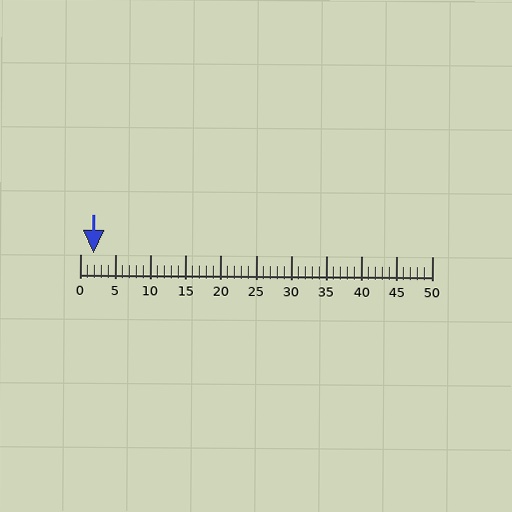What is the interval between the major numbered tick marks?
The major tick marks are spaced 5 units apart.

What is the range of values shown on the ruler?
The ruler shows values from 0 to 50.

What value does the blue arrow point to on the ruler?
The blue arrow points to approximately 2.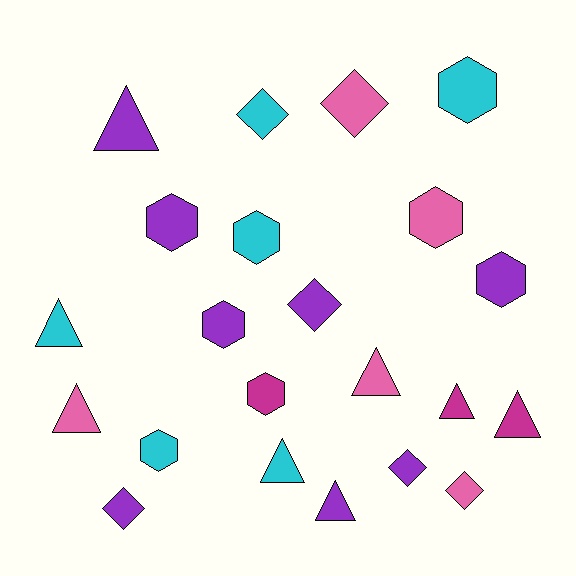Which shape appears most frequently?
Triangle, with 8 objects.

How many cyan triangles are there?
There are 2 cyan triangles.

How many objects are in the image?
There are 22 objects.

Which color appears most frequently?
Purple, with 8 objects.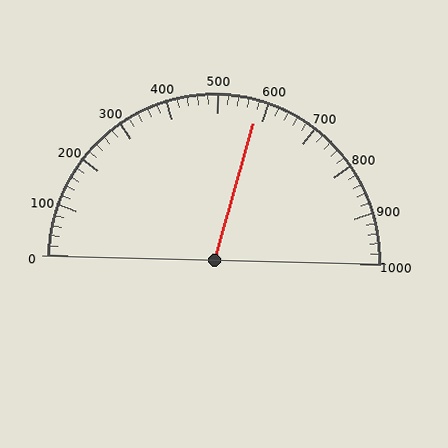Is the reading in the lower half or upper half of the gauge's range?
The reading is in the upper half of the range (0 to 1000).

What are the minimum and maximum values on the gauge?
The gauge ranges from 0 to 1000.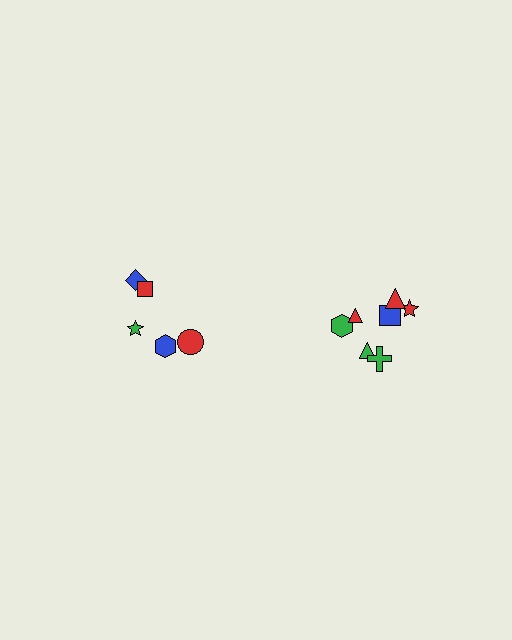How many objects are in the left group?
There are 5 objects.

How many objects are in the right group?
There are 7 objects.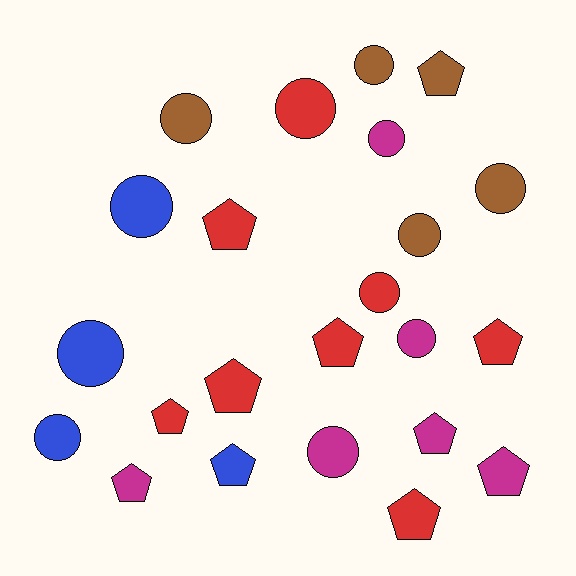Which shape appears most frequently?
Circle, with 12 objects.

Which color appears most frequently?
Red, with 8 objects.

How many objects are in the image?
There are 23 objects.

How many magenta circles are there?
There are 3 magenta circles.